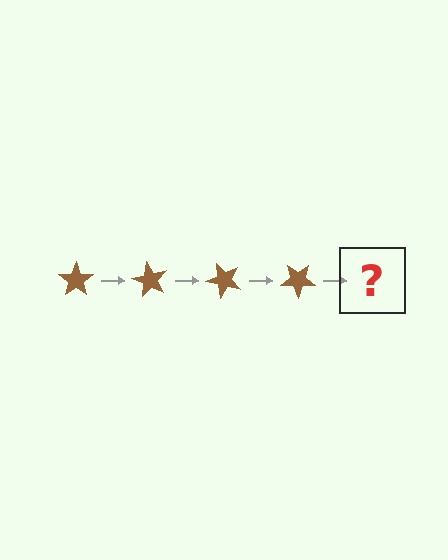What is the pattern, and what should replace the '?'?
The pattern is that the star rotates 60 degrees each step. The '?' should be a brown star rotated 240 degrees.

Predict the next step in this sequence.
The next step is a brown star rotated 240 degrees.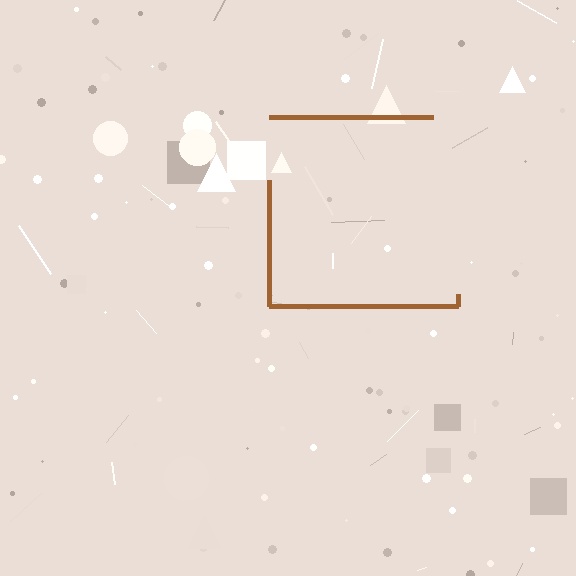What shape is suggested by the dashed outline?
The dashed outline suggests a square.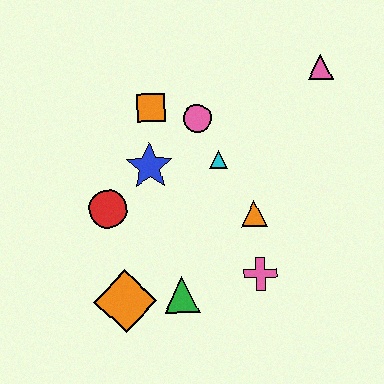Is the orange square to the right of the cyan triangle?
No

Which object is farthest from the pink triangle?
The orange diamond is farthest from the pink triangle.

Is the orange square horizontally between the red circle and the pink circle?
Yes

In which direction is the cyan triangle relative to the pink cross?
The cyan triangle is above the pink cross.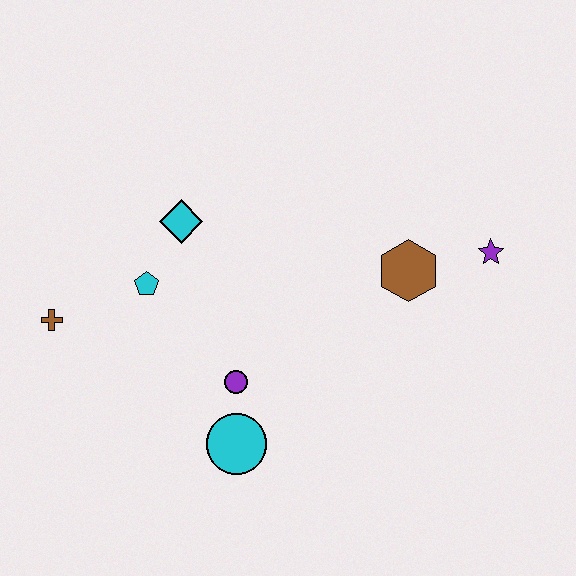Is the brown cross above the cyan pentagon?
No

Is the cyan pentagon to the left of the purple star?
Yes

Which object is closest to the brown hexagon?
The purple star is closest to the brown hexagon.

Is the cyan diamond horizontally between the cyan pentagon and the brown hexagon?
Yes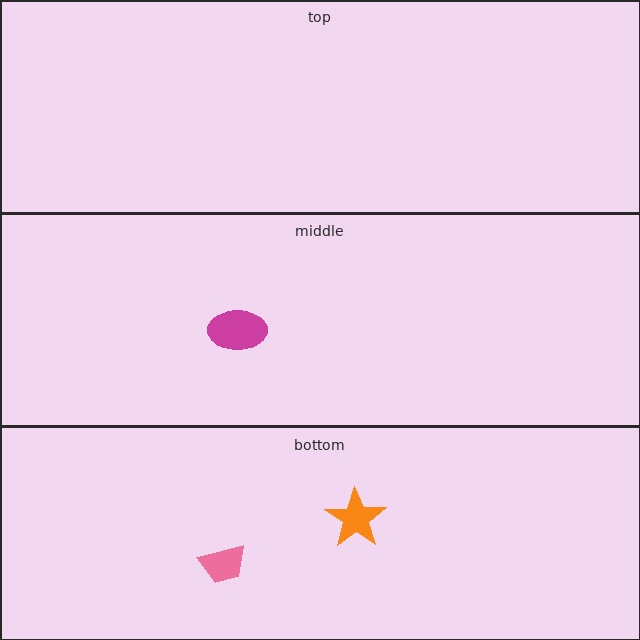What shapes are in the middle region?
The magenta ellipse.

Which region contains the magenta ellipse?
The middle region.